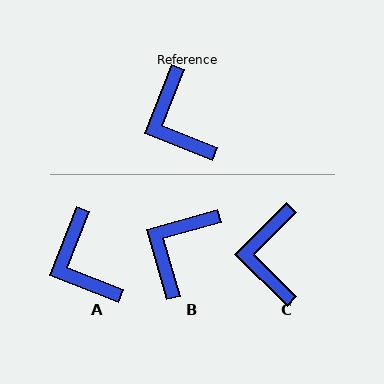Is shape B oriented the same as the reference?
No, it is off by about 53 degrees.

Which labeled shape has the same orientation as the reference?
A.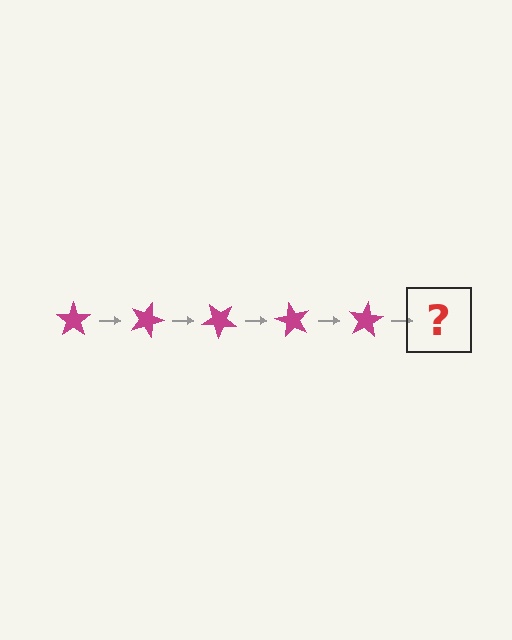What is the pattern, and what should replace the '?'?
The pattern is that the star rotates 20 degrees each step. The '?' should be a magenta star rotated 100 degrees.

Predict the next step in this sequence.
The next step is a magenta star rotated 100 degrees.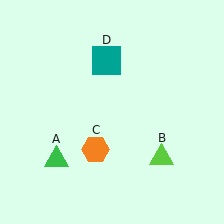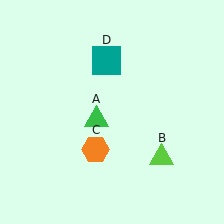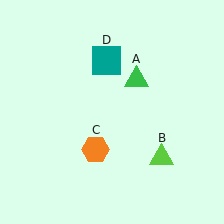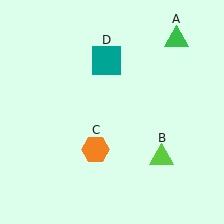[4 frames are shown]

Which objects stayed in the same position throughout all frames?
Lime triangle (object B) and orange hexagon (object C) and teal square (object D) remained stationary.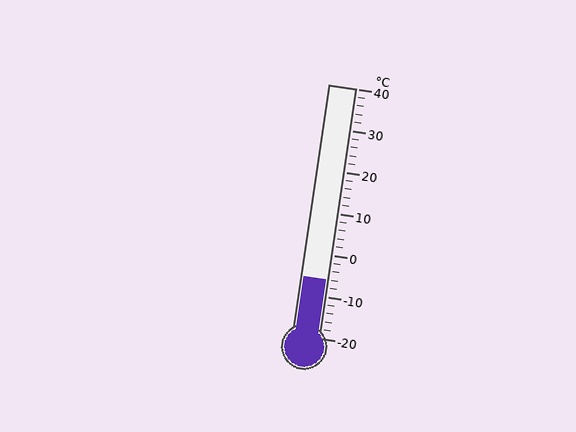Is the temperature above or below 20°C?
The temperature is below 20°C.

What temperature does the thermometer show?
The thermometer shows approximately -6°C.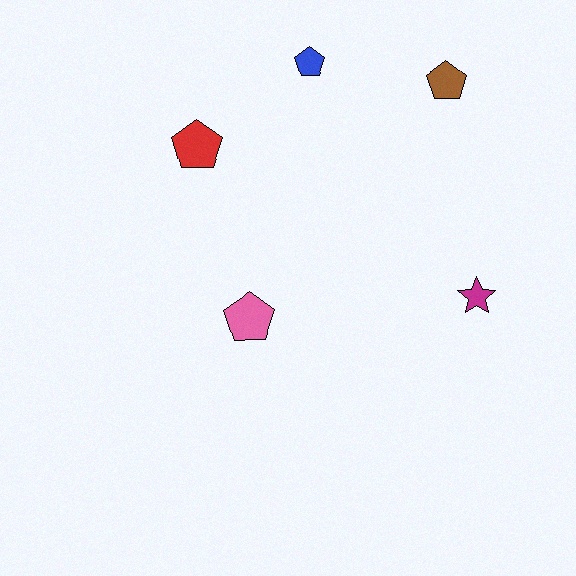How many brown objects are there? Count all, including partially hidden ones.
There is 1 brown object.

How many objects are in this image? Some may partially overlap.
There are 5 objects.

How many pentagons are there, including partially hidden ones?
There are 4 pentagons.